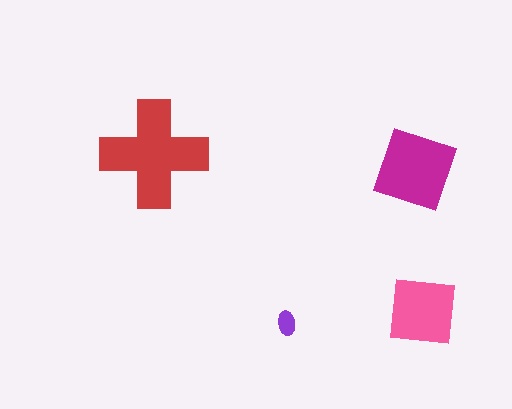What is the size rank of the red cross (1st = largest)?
1st.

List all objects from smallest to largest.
The purple ellipse, the pink square, the magenta diamond, the red cross.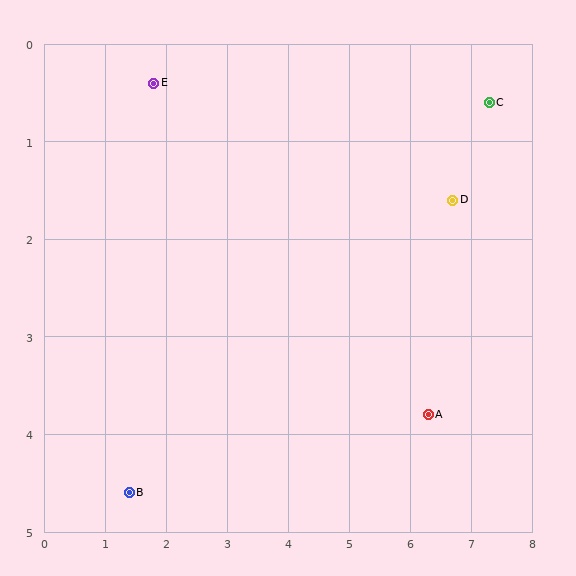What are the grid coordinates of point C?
Point C is at approximately (7.3, 0.6).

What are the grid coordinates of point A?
Point A is at approximately (6.3, 3.8).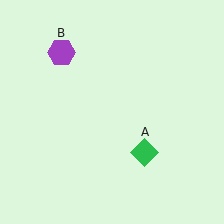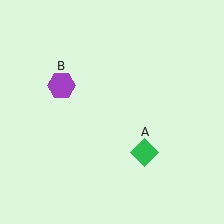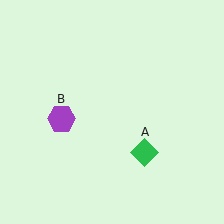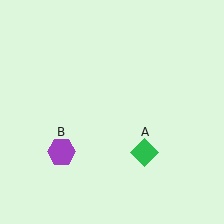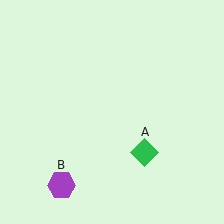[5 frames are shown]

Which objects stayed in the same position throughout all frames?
Green diamond (object A) remained stationary.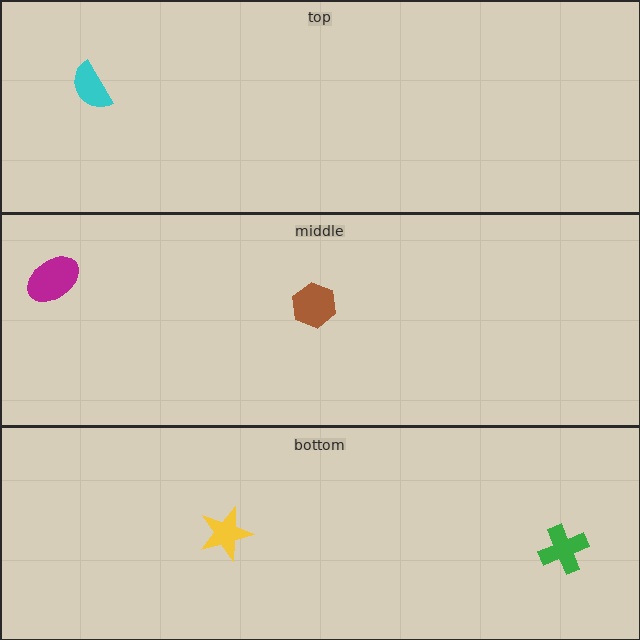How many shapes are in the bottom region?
2.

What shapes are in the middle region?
The magenta ellipse, the brown hexagon.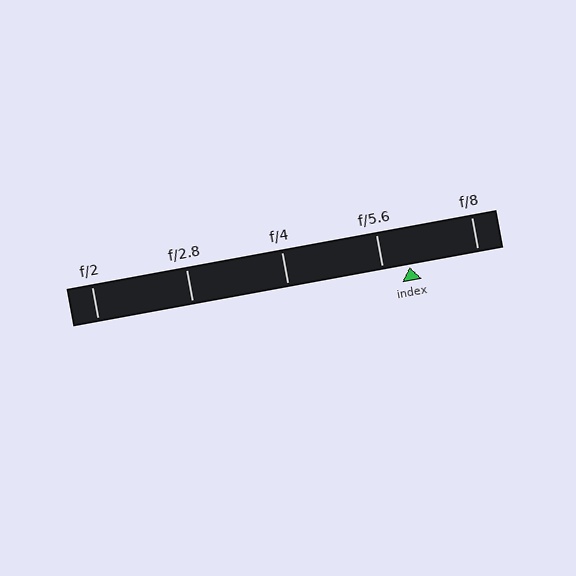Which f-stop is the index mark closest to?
The index mark is closest to f/5.6.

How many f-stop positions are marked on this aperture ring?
There are 5 f-stop positions marked.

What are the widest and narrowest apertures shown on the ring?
The widest aperture shown is f/2 and the narrowest is f/8.